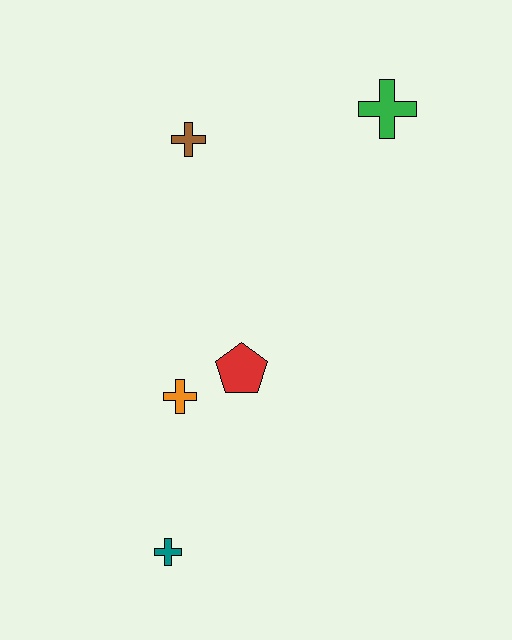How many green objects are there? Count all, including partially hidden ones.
There is 1 green object.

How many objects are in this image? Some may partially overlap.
There are 5 objects.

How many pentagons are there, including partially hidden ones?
There is 1 pentagon.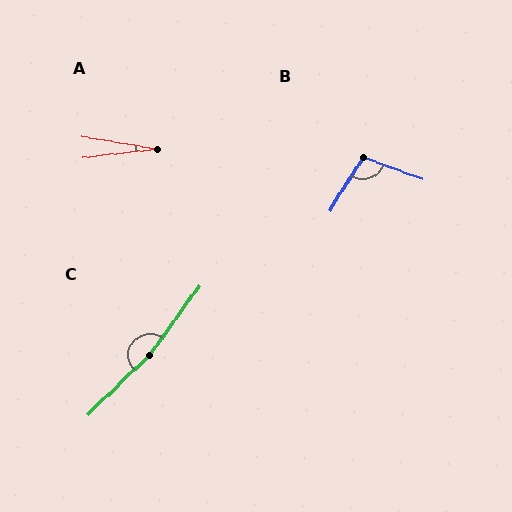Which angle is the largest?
C, at approximately 169 degrees.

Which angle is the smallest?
A, at approximately 16 degrees.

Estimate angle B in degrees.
Approximately 102 degrees.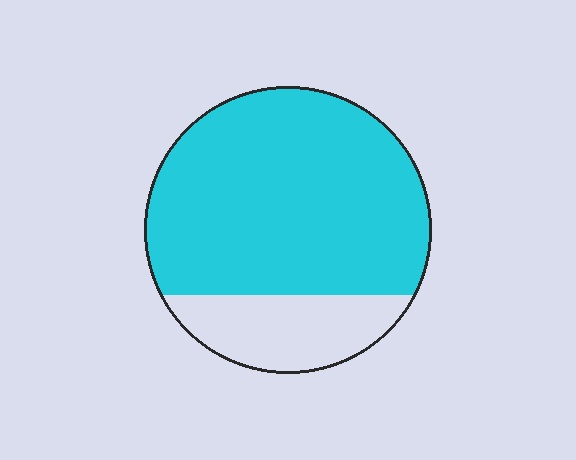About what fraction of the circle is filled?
About four fifths (4/5).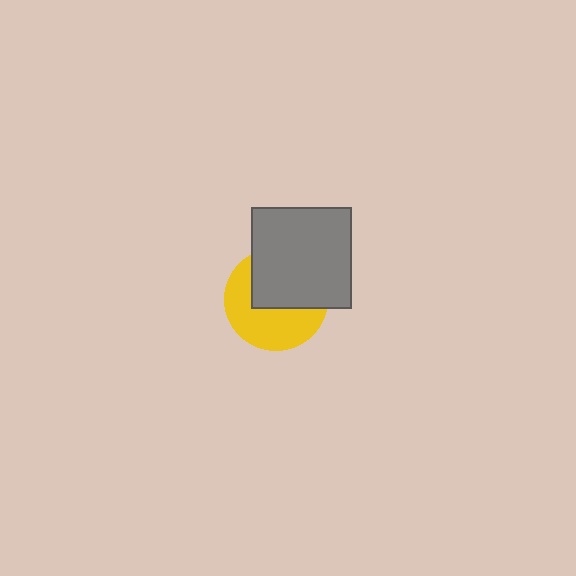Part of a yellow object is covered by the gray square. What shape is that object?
It is a circle.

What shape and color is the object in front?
The object in front is a gray square.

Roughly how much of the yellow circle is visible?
About half of it is visible (roughly 52%).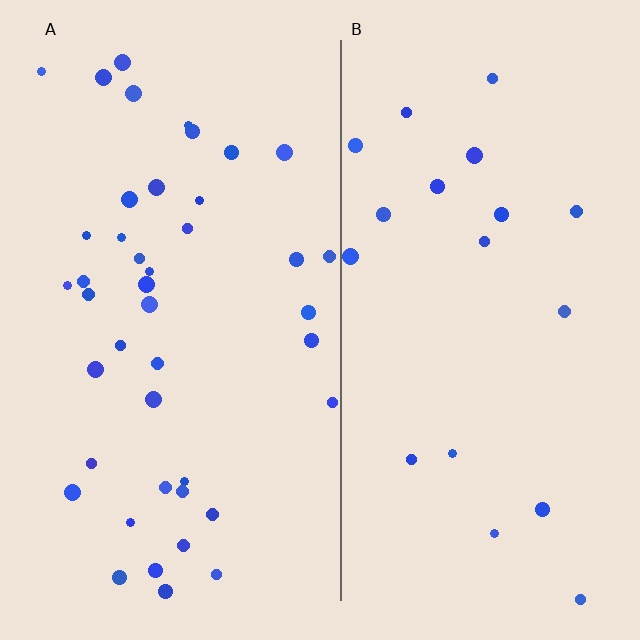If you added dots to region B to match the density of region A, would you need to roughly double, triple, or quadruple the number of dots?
Approximately double.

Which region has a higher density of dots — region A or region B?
A (the left).